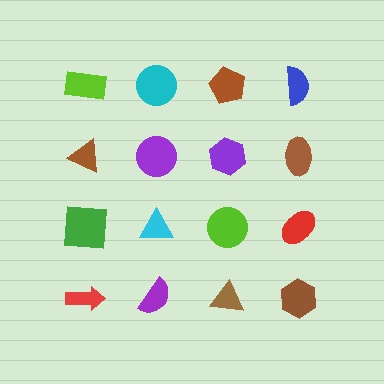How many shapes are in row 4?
4 shapes.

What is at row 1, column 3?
A brown pentagon.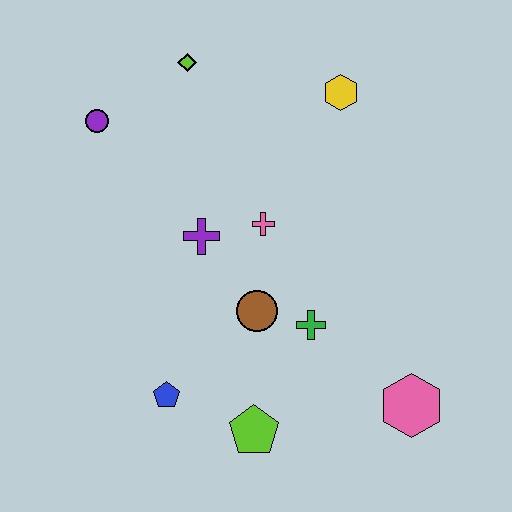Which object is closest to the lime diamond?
The purple circle is closest to the lime diamond.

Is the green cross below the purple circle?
Yes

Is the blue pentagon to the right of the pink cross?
No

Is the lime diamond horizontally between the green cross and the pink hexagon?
No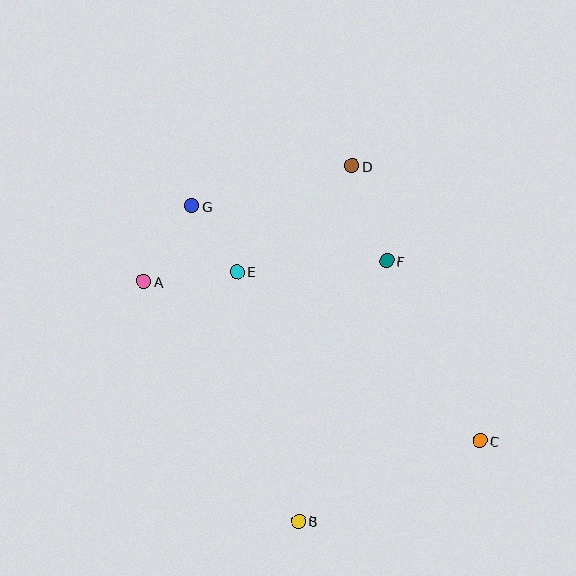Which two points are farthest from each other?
Points A and C are farthest from each other.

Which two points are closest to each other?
Points E and G are closest to each other.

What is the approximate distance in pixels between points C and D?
The distance between C and D is approximately 303 pixels.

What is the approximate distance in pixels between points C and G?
The distance between C and G is approximately 372 pixels.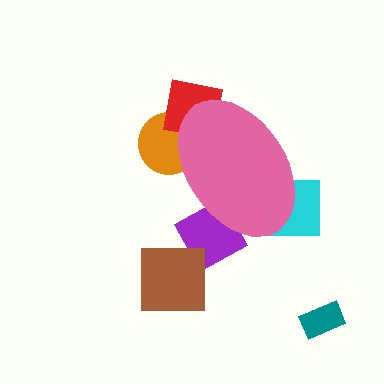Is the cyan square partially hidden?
Yes, the cyan square is partially hidden behind the pink ellipse.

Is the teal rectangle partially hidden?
No, the teal rectangle is fully visible.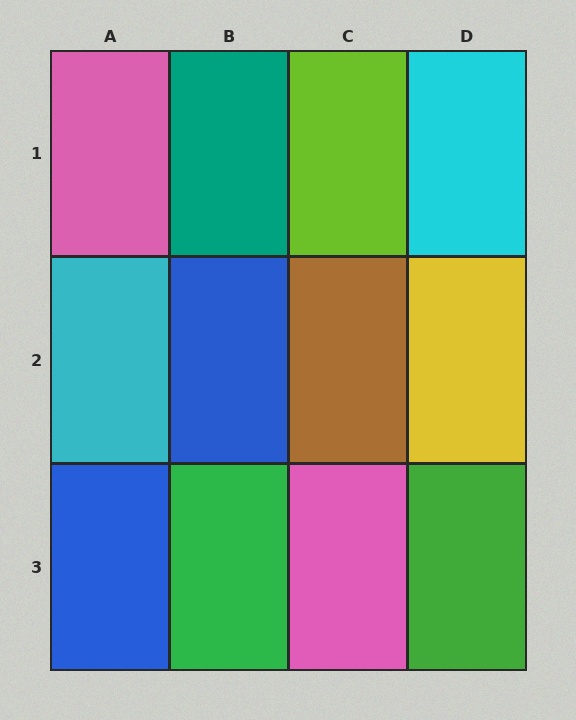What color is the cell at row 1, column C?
Lime.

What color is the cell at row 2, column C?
Brown.